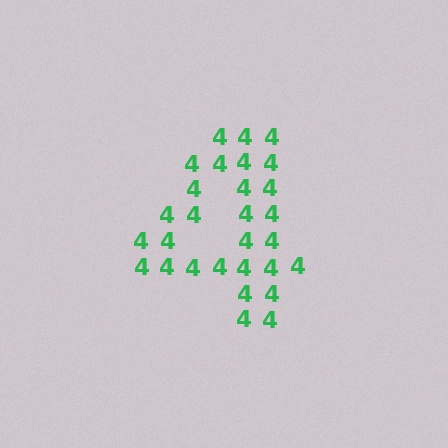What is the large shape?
The large shape is the digit 4.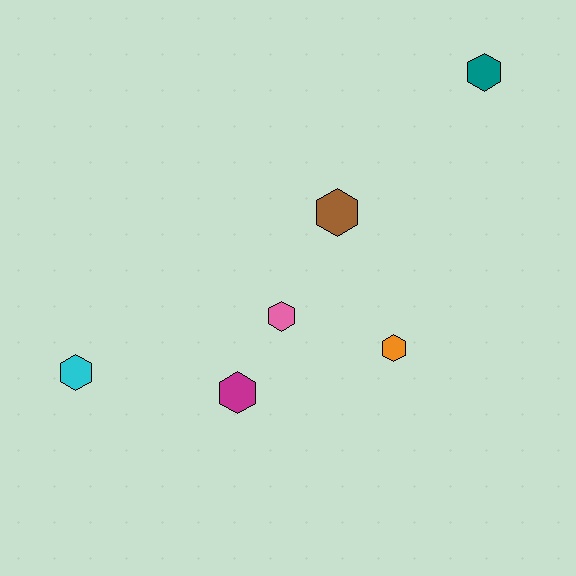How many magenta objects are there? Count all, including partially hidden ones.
There is 1 magenta object.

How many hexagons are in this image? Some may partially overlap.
There are 6 hexagons.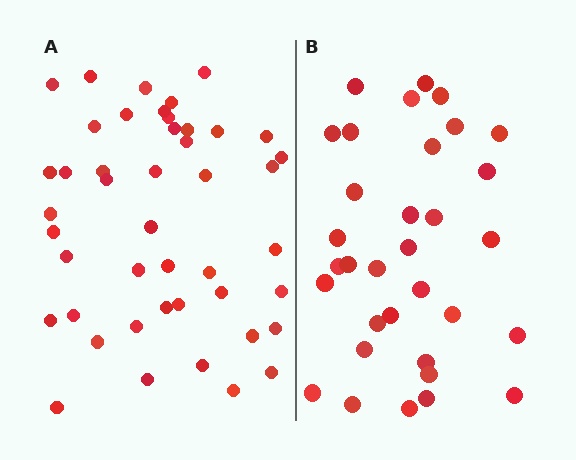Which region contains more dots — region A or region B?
Region A (the left region) has more dots.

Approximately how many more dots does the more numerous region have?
Region A has roughly 12 or so more dots than region B.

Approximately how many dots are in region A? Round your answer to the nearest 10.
About 40 dots. (The exact count is 45, which rounds to 40.)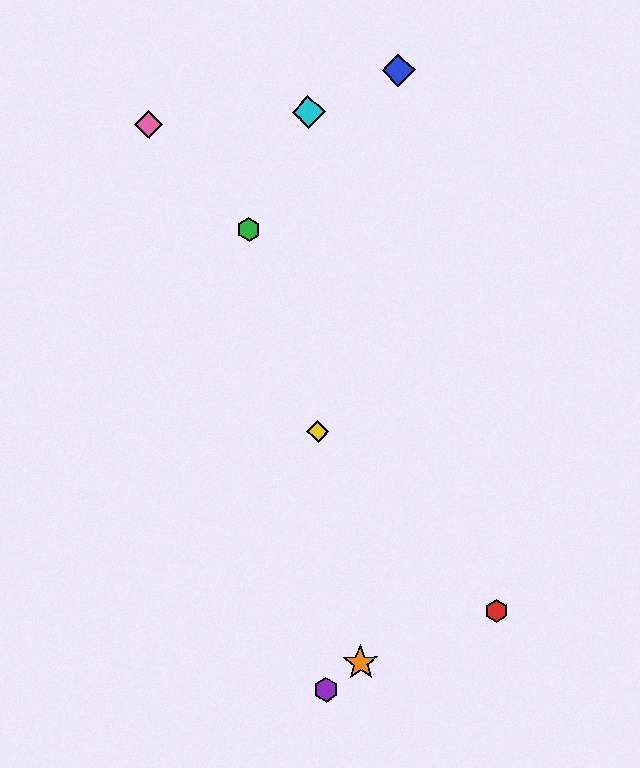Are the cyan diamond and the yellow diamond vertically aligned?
Yes, both are at x≈309.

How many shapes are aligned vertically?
3 shapes (the yellow diamond, the purple hexagon, the cyan diamond) are aligned vertically.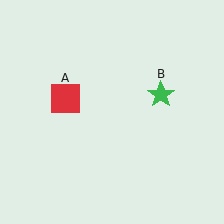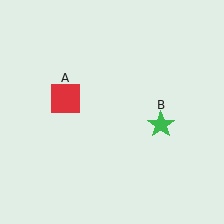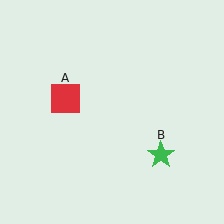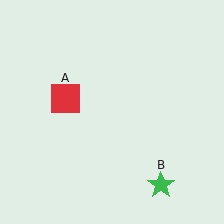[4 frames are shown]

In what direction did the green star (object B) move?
The green star (object B) moved down.